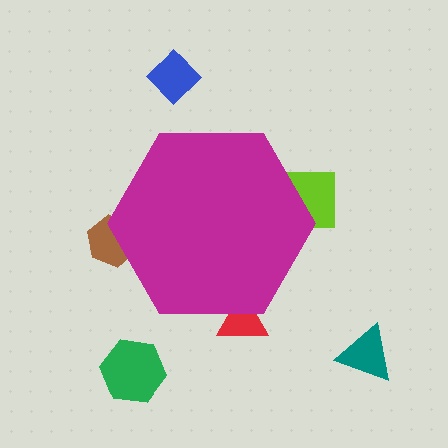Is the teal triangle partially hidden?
No, the teal triangle is fully visible.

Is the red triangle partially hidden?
Yes, the red triangle is partially hidden behind the magenta hexagon.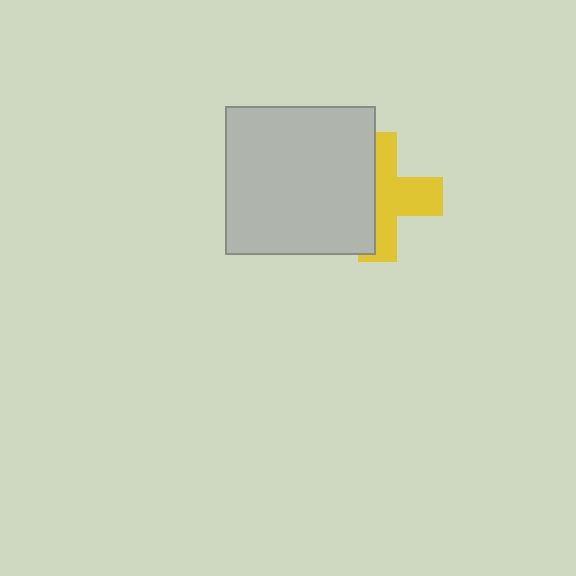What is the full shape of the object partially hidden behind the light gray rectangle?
The partially hidden object is a yellow cross.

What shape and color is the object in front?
The object in front is a light gray rectangle.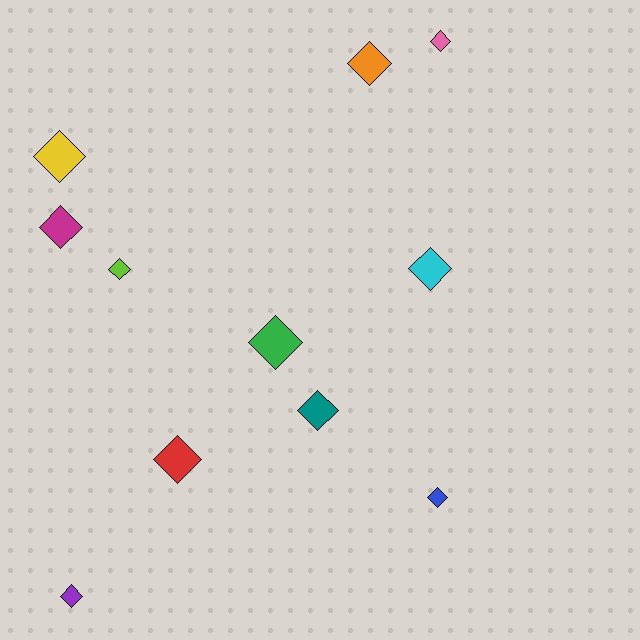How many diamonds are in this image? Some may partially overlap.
There are 11 diamonds.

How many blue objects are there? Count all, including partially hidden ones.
There is 1 blue object.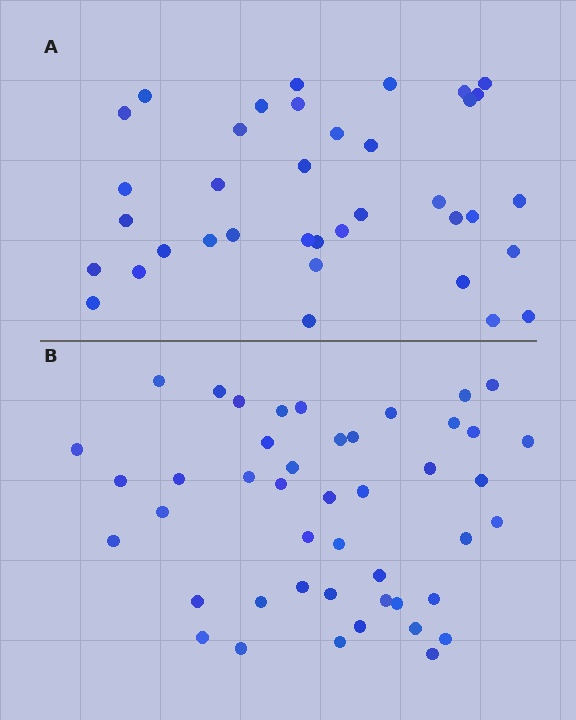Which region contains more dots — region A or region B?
Region B (the bottom region) has more dots.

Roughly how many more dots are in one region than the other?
Region B has roughly 8 or so more dots than region A.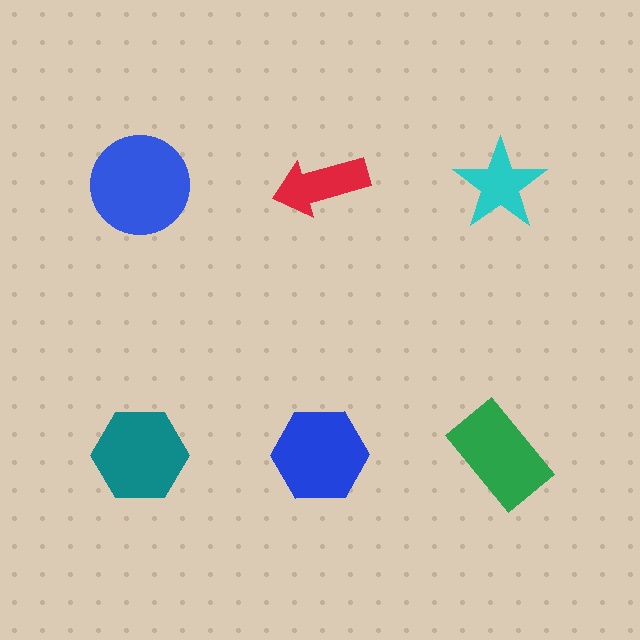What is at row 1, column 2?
A red arrow.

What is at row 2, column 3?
A green rectangle.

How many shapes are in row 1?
3 shapes.